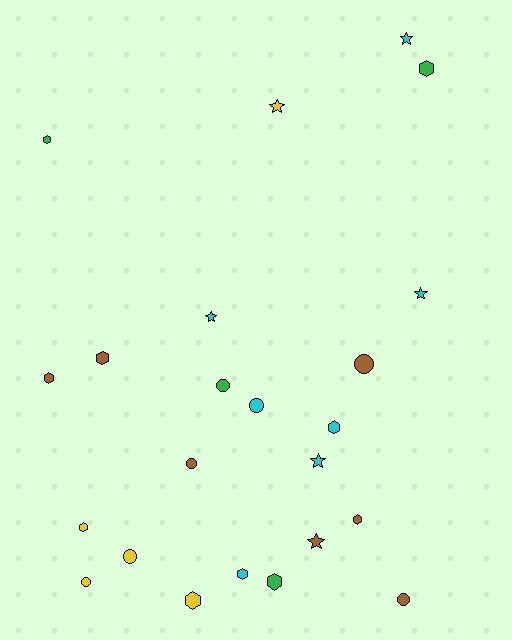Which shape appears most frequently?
Hexagon, with 10 objects.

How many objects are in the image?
There are 23 objects.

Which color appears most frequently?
Cyan, with 7 objects.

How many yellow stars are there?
There is 1 yellow star.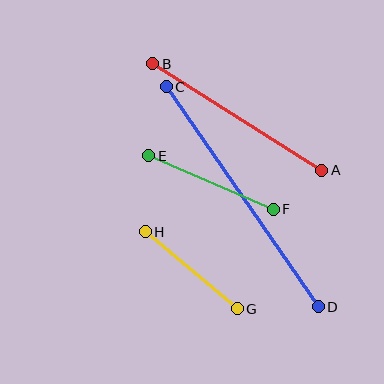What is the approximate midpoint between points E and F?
The midpoint is at approximately (211, 183) pixels.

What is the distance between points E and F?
The distance is approximately 136 pixels.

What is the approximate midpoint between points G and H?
The midpoint is at approximately (191, 270) pixels.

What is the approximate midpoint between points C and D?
The midpoint is at approximately (242, 197) pixels.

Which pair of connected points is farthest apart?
Points C and D are farthest apart.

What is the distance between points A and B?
The distance is approximately 200 pixels.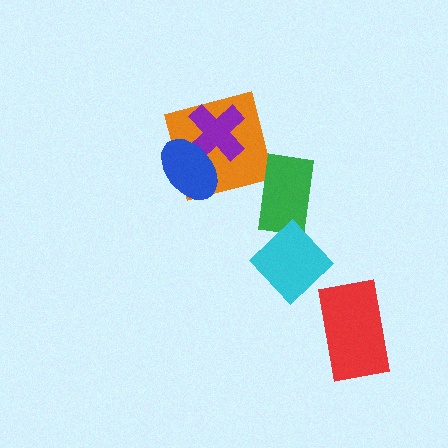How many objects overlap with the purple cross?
2 objects overlap with the purple cross.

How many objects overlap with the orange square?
2 objects overlap with the orange square.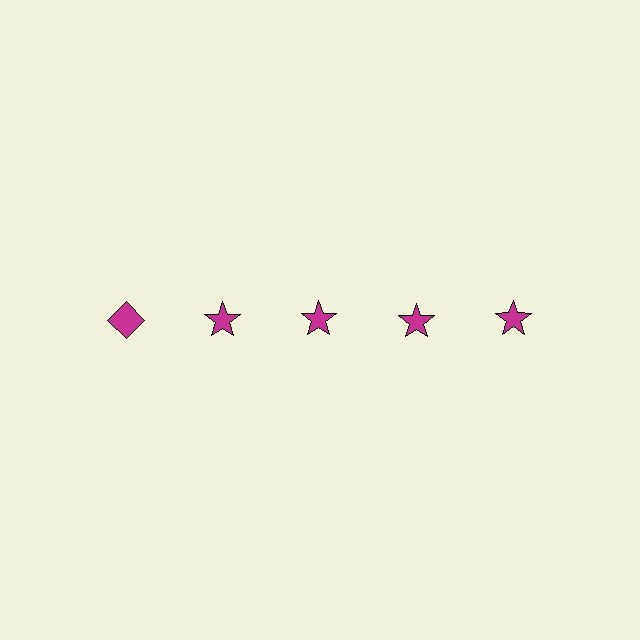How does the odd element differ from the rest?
It has a different shape: diamond instead of star.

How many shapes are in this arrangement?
There are 5 shapes arranged in a grid pattern.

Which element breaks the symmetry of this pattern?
The magenta diamond in the top row, leftmost column breaks the symmetry. All other shapes are magenta stars.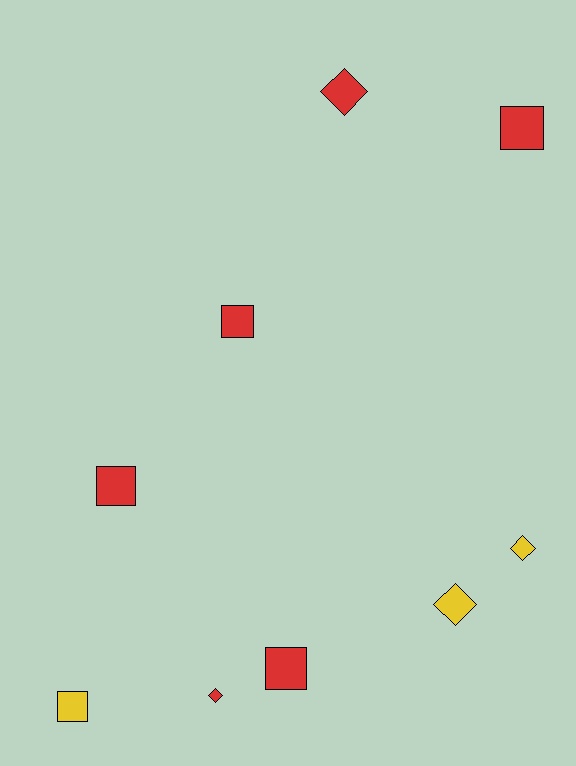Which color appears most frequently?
Red, with 6 objects.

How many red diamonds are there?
There are 2 red diamonds.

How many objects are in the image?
There are 9 objects.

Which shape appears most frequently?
Square, with 5 objects.